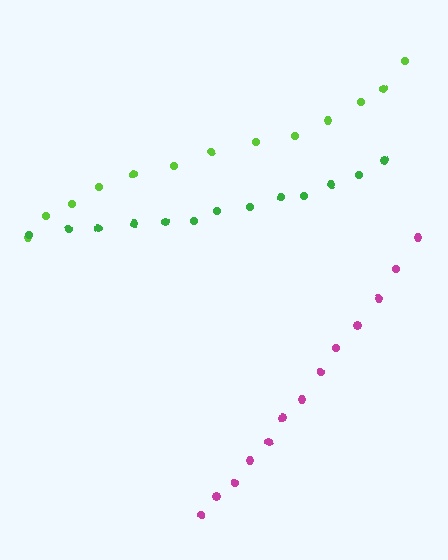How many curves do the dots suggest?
There are 3 distinct paths.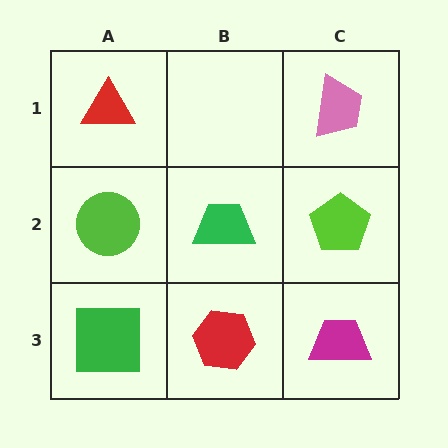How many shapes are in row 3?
3 shapes.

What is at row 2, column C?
A lime pentagon.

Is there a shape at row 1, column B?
No, that cell is empty.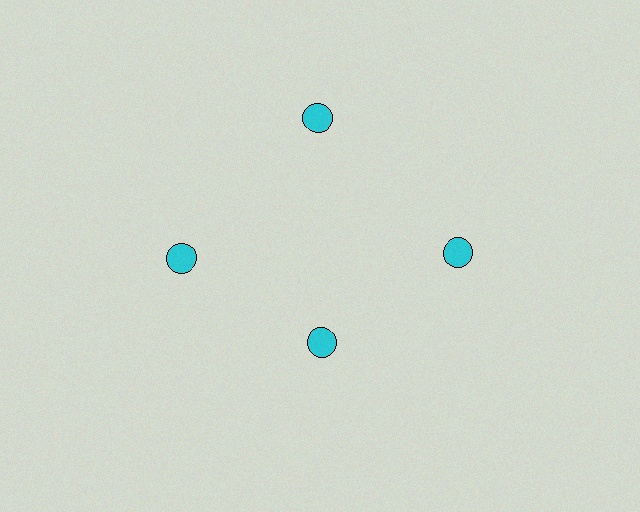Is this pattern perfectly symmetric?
No. The 4 cyan circles are arranged in a ring, but one element near the 6 o'clock position is pulled inward toward the center, breaking the 4-fold rotational symmetry.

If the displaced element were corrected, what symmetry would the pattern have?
It would have 4-fold rotational symmetry — the pattern would map onto itself every 90 degrees.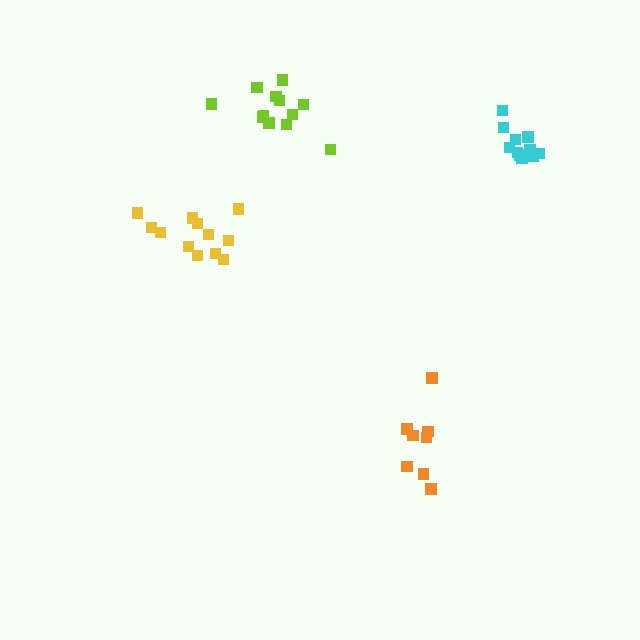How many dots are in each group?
Group 1: 12 dots, Group 2: 11 dots, Group 3: 12 dots, Group 4: 8 dots (43 total).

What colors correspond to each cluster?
The clusters are colored: yellow, cyan, lime, orange.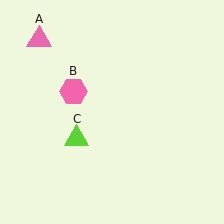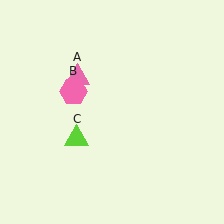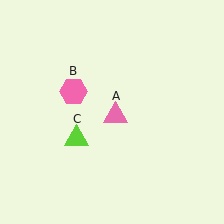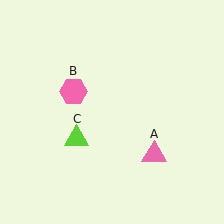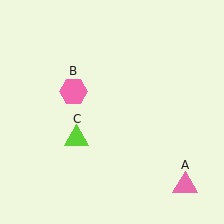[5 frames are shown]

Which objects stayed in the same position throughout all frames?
Pink hexagon (object B) and lime triangle (object C) remained stationary.